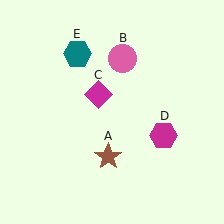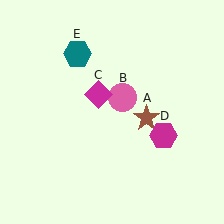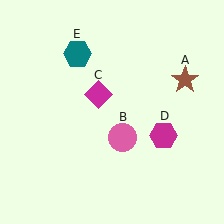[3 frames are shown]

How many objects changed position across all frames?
2 objects changed position: brown star (object A), pink circle (object B).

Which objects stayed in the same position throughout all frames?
Magenta diamond (object C) and magenta hexagon (object D) and teal hexagon (object E) remained stationary.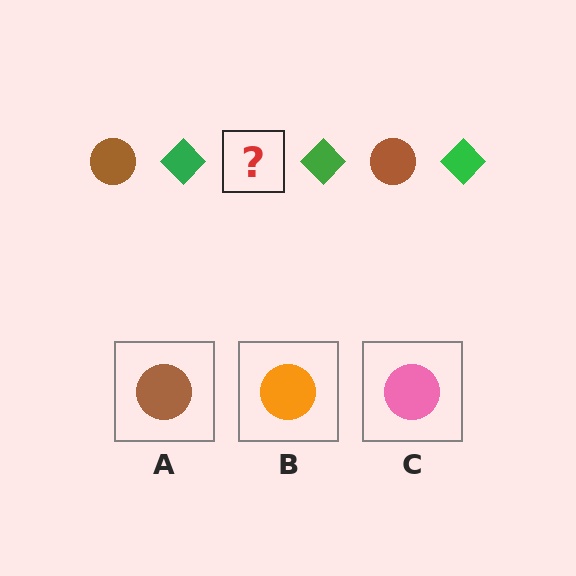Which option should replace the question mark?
Option A.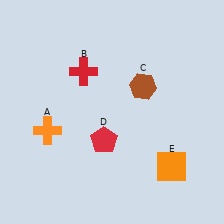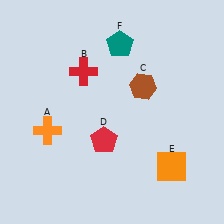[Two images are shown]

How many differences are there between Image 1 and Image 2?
There is 1 difference between the two images.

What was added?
A teal pentagon (F) was added in Image 2.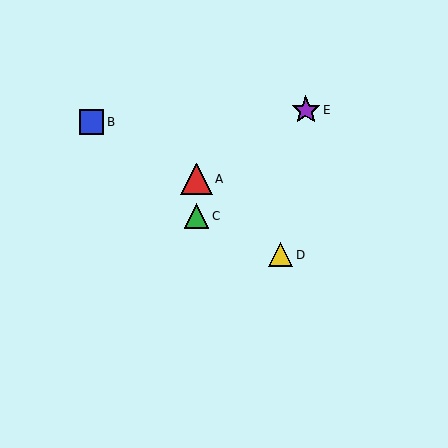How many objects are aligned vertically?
2 objects (A, C) are aligned vertically.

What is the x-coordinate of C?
Object C is at x≈196.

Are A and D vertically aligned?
No, A is at x≈196 and D is at x≈281.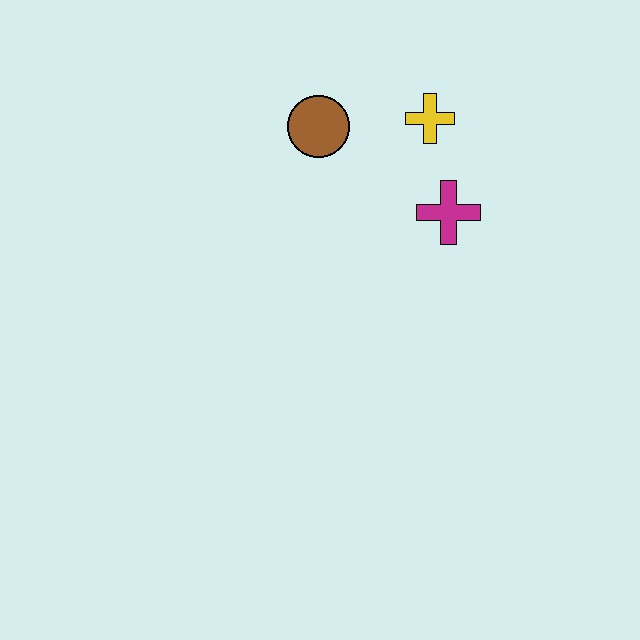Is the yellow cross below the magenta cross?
No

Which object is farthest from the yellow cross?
The brown circle is farthest from the yellow cross.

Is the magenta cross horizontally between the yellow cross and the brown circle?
No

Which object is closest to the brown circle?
The yellow cross is closest to the brown circle.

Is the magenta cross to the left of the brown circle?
No